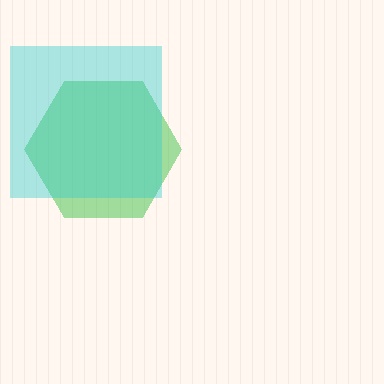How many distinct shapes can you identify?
There are 2 distinct shapes: a green hexagon, a cyan square.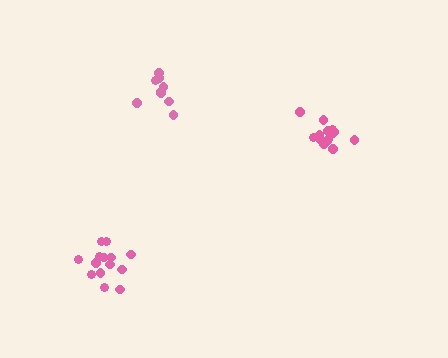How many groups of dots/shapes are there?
There are 3 groups.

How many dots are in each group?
Group 1: 9 dots, Group 2: 14 dots, Group 3: 14 dots (37 total).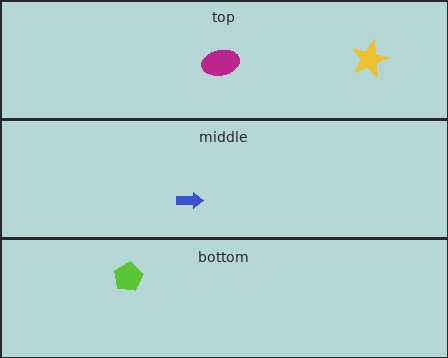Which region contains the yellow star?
The top region.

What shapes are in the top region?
The yellow star, the magenta ellipse.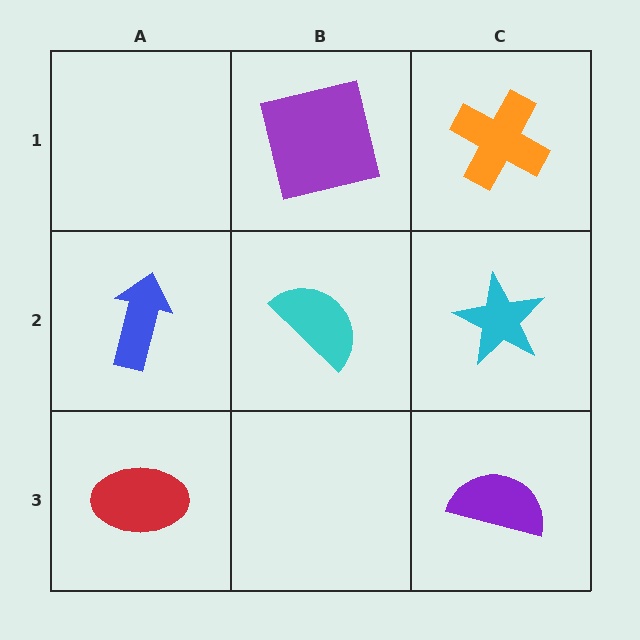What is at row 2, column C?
A cyan star.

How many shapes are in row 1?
2 shapes.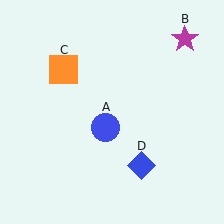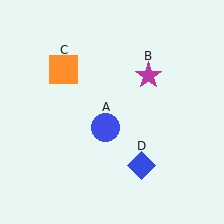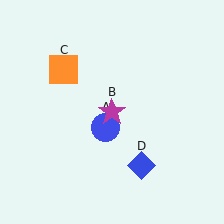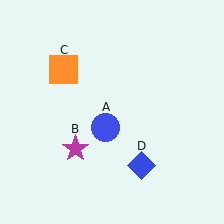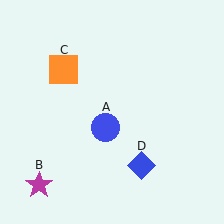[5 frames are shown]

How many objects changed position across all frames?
1 object changed position: magenta star (object B).